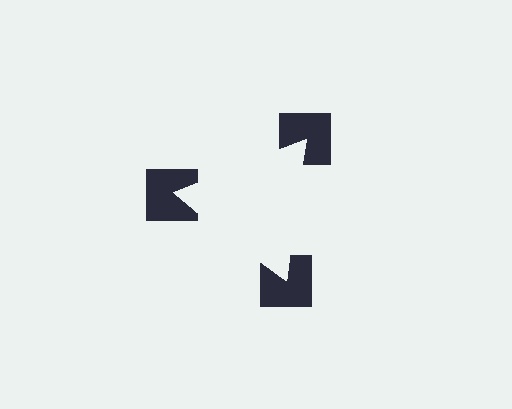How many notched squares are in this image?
There are 3 — one at each vertex of the illusory triangle.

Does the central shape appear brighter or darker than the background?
It typically appears slightly brighter than the background, even though no actual brightness change is drawn.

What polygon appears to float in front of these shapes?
An illusory triangle — its edges are inferred from the aligned wedge cuts in the notched squares, not physically drawn.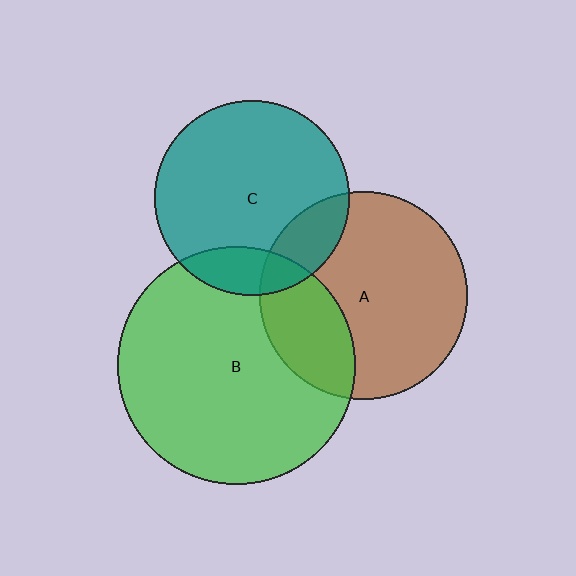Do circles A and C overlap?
Yes.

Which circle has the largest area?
Circle B (green).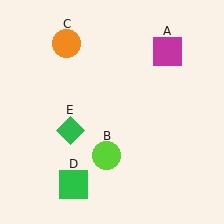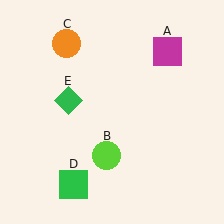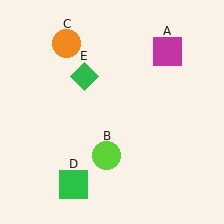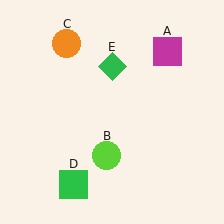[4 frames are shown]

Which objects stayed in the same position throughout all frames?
Magenta square (object A) and lime circle (object B) and orange circle (object C) and green square (object D) remained stationary.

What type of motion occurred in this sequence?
The green diamond (object E) rotated clockwise around the center of the scene.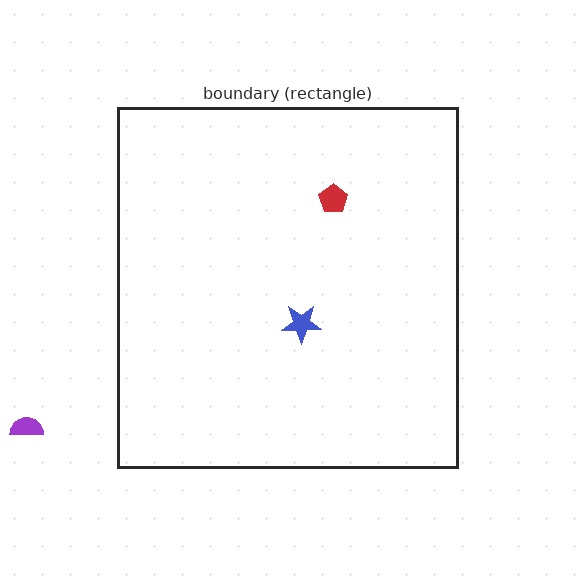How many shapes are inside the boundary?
2 inside, 1 outside.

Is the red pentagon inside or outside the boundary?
Inside.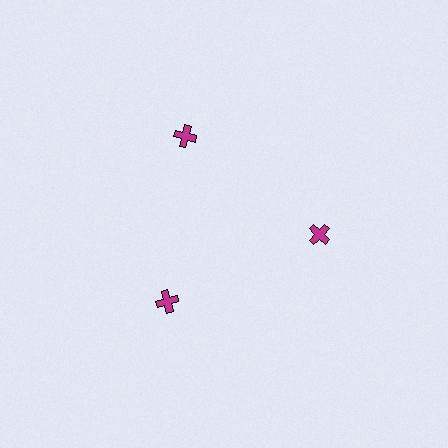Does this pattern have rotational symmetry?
Yes, this pattern has 3-fold rotational symmetry. It looks the same after rotating 120 degrees around the center.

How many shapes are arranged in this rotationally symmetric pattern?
There are 3 shapes, arranged in 3 groups of 1.